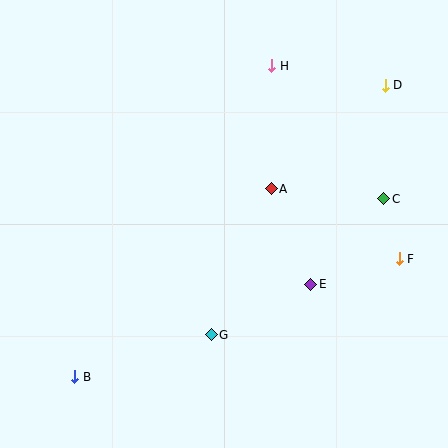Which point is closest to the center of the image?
Point A at (271, 189) is closest to the center.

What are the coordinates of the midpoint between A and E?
The midpoint between A and E is at (291, 237).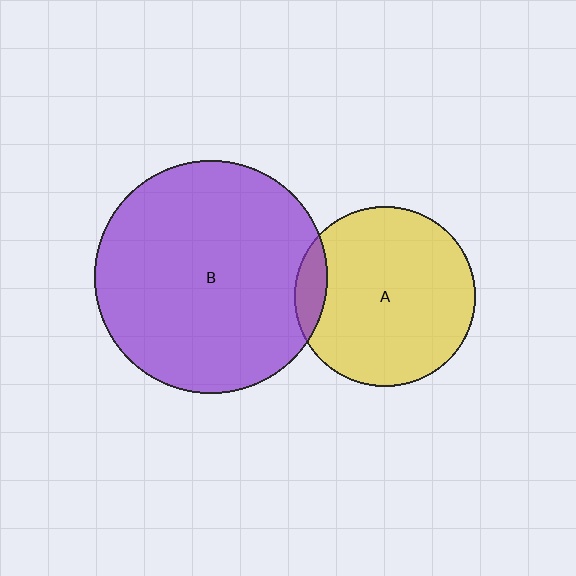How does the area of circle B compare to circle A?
Approximately 1.7 times.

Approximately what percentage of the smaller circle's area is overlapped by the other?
Approximately 10%.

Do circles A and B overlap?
Yes.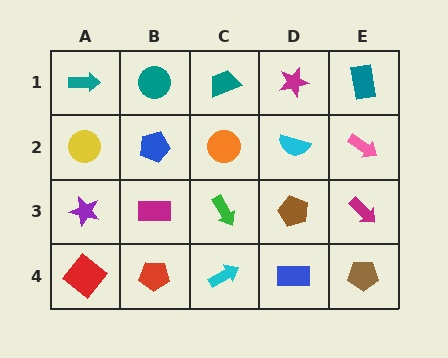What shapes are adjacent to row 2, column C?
A teal trapezoid (row 1, column C), a green arrow (row 3, column C), a blue pentagon (row 2, column B), a cyan semicircle (row 2, column D).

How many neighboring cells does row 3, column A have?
3.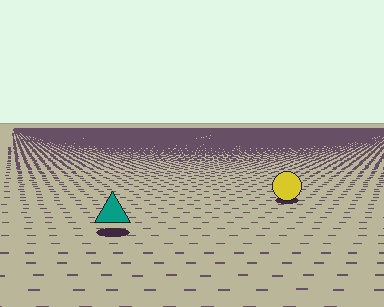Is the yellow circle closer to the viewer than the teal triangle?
No. The teal triangle is closer — you can tell from the texture gradient: the ground texture is coarser near it.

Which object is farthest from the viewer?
The yellow circle is farthest from the viewer. It appears smaller and the ground texture around it is denser.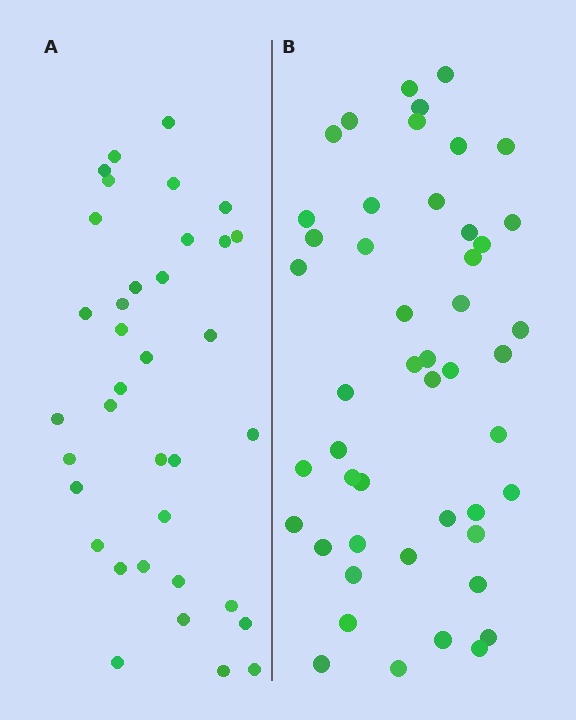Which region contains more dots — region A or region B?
Region B (the right region) has more dots.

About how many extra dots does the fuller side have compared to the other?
Region B has roughly 12 or so more dots than region A.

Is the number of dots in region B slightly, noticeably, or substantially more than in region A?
Region B has noticeably more, but not dramatically so. The ratio is roughly 1.3 to 1.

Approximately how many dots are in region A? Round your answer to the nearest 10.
About 40 dots. (The exact count is 36, which rounds to 40.)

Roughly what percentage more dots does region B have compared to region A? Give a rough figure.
About 35% more.